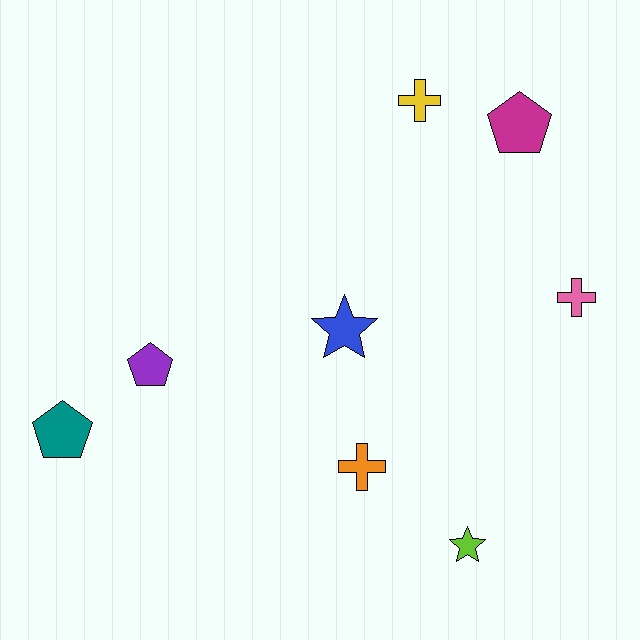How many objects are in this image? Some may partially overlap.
There are 8 objects.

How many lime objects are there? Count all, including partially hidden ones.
There is 1 lime object.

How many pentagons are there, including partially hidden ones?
There are 3 pentagons.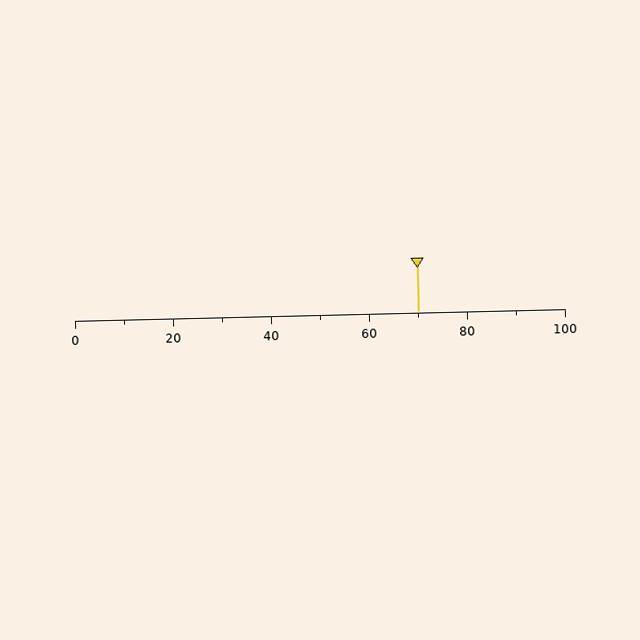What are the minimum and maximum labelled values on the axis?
The axis runs from 0 to 100.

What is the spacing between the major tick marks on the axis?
The major ticks are spaced 20 apart.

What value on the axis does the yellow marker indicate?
The marker indicates approximately 70.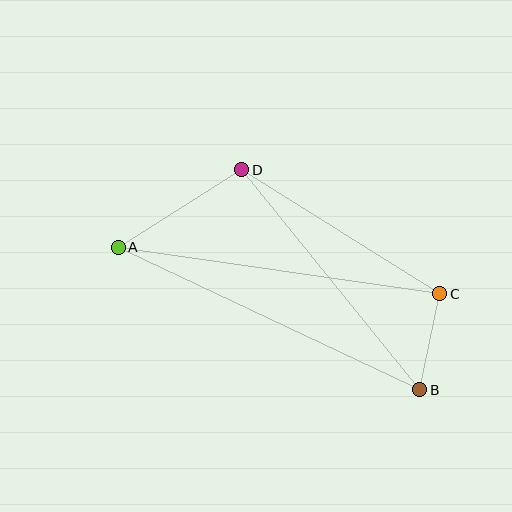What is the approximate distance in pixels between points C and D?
The distance between C and D is approximately 233 pixels.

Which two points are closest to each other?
Points B and C are closest to each other.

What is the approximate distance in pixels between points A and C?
The distance between A and C is approximately 325 pixels.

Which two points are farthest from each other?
Points A and B are farthest from each other.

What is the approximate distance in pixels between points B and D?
The distance between B and D is approximately 283 pixels.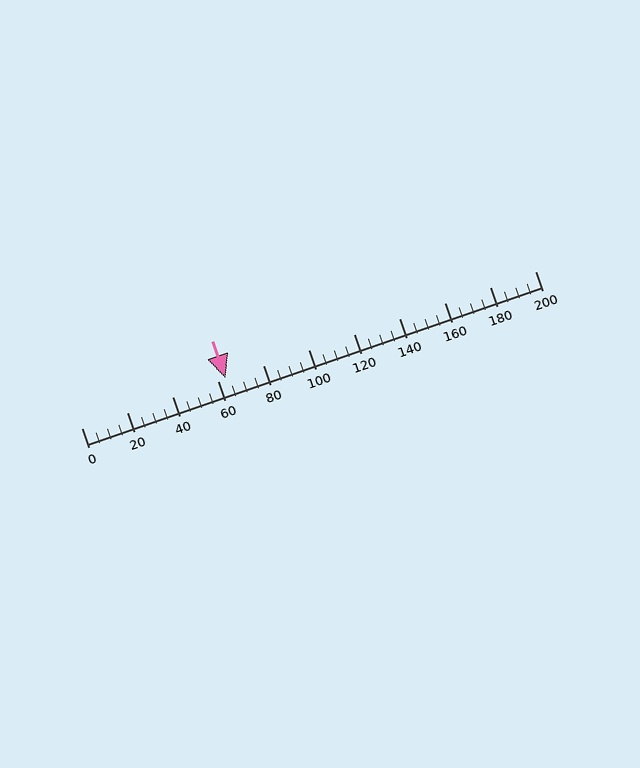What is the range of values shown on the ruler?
The ruler shows values from 0 to 200.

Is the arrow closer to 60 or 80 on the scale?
The arrow is closer to 60.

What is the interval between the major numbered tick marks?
The major tick marks are spaced 20 units apart.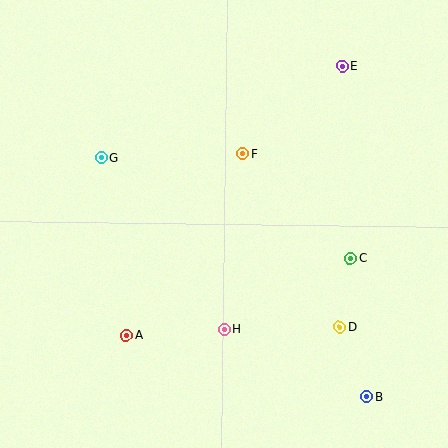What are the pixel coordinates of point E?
Point E is at (342, 66).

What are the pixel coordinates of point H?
Point H is at (224, 329).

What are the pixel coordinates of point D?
Point D is at (340, 327).